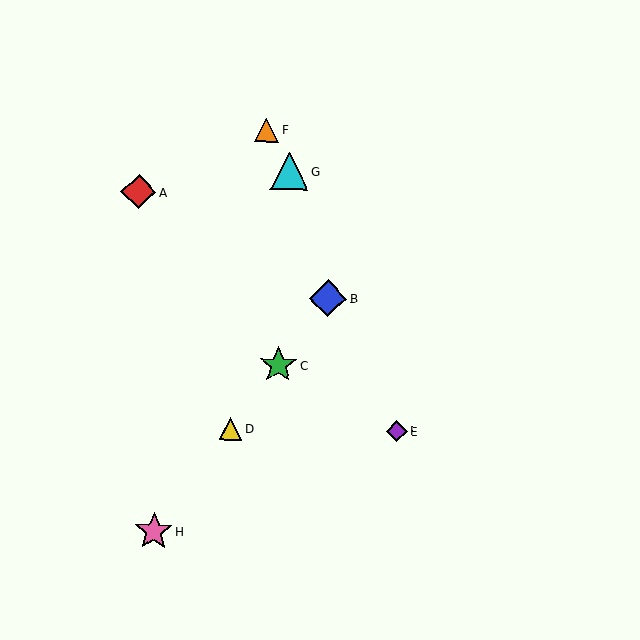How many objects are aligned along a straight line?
4 objects (B, C, D, H) are aligned along a straight line.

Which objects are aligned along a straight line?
Objects B, C, D, H are aligned along a straight line.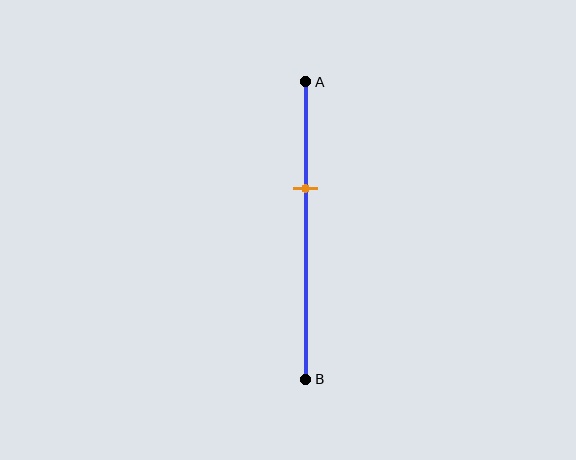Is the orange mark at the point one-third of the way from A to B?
Yes, the mark is approximately at the one-third point.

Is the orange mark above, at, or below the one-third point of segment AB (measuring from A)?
The orange mark is approximately at the one-third point of segment AB.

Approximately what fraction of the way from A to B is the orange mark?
The orange mark is approximately 35% of the way from A to B.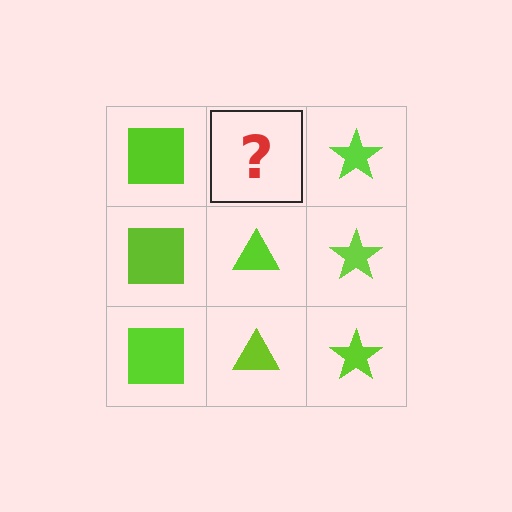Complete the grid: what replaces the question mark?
The question mark should be replaced with a lime triangle.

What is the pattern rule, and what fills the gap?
The rule is that each column has a consistent shape. The gap should be filled with a lime triangle.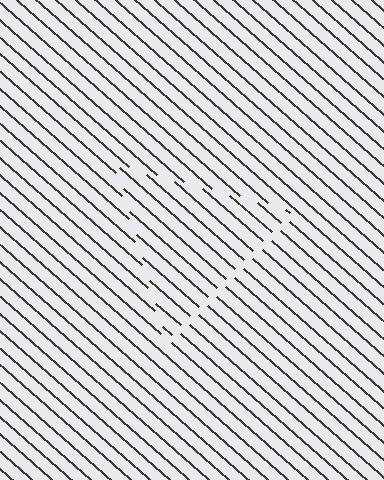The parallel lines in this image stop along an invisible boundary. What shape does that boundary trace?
An illusory triangle. The interior of the shape contains the same grating, shifted by half a period — the contour is defined by the phase discontinuity where line-ends from the inner and outer gratings abut.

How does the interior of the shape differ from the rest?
The interior of the shape contains the same grating, shifted by half a period — the contour is defined by the phase discontinuity where line-ends from the inner and outer gratings abut.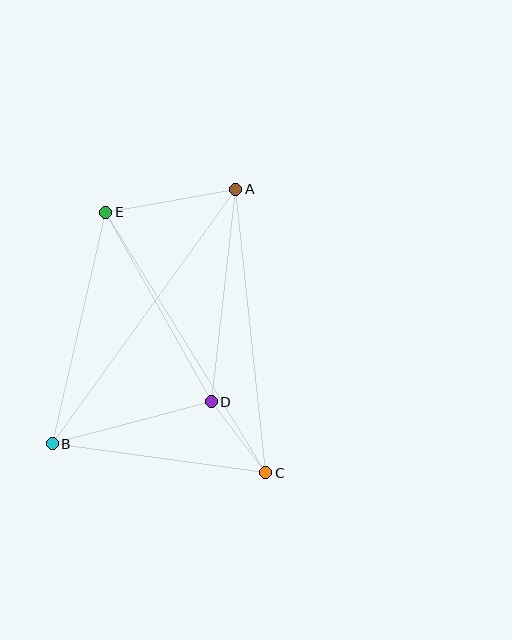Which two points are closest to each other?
Points C and D are closest to each other.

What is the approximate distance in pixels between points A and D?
The distance between A and D is approximately 214 pixels.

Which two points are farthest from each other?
Points A and B are farthest from each other.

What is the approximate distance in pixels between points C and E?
The distance between C and E is approximately 306 pixels.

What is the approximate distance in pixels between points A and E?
The distance between A and E is approximately 132 pixels.